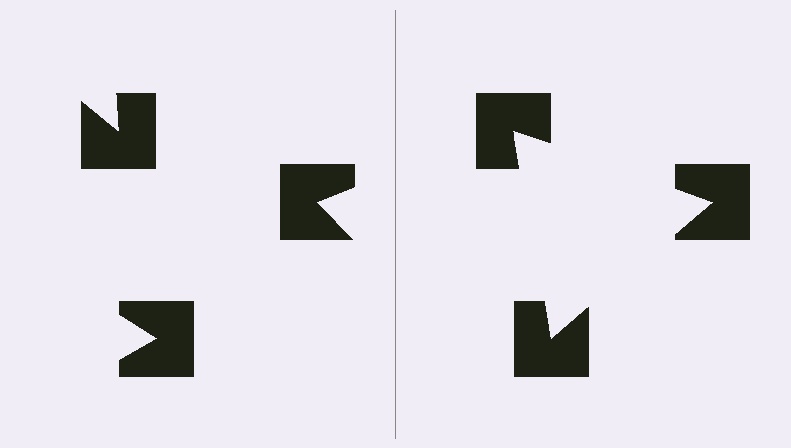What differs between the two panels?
The notched squares are positioned identically on both sides; only the wedge orientations differ. On the right they align to a triangle; on the left they are misaligned.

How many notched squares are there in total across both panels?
6 — 3 on each side.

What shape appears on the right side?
An illusory triangle.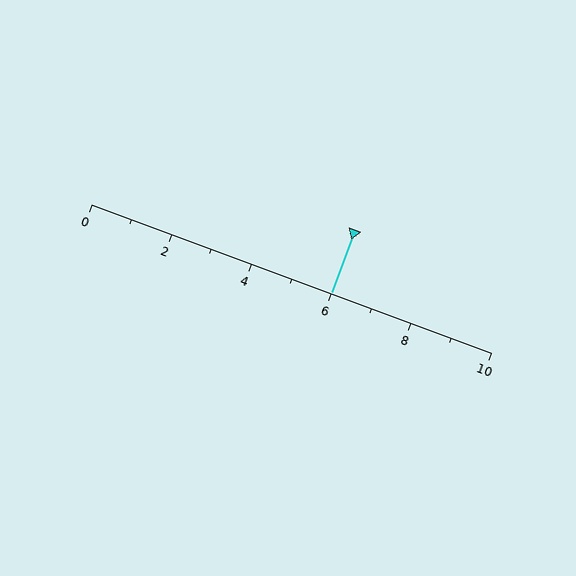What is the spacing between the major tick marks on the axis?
The major ticks are spaced 2 apart.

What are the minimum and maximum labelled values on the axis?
The axis runs from 0 to 10.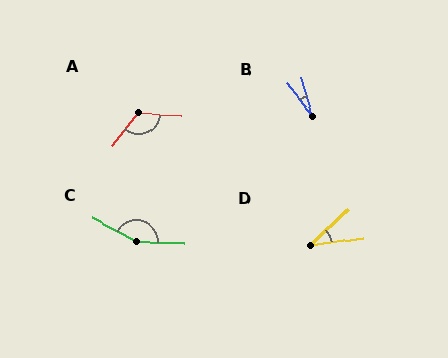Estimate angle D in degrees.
Approximately 35 degrees.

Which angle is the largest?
C, at approximately 153 degrees.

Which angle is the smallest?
B, at approximately 22 degrees.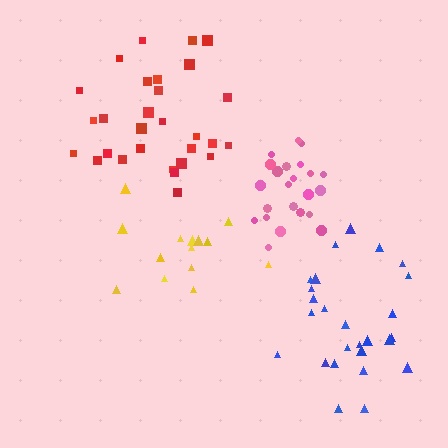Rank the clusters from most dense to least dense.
pink, red, blue, yellow.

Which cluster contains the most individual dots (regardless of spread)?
Red (29).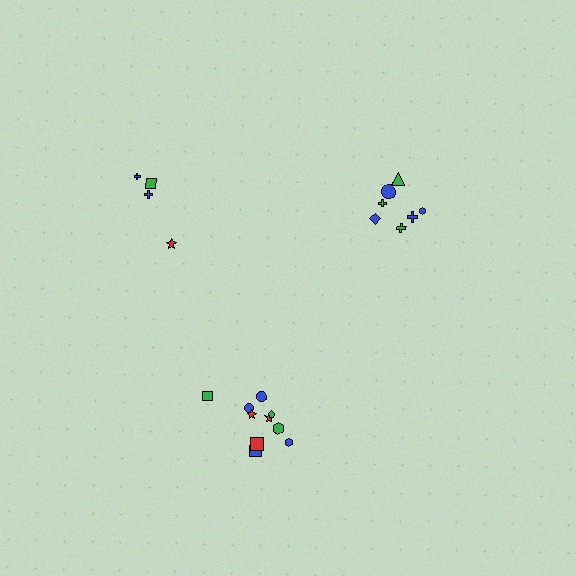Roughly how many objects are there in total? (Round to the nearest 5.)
Roughly 20 objects in total.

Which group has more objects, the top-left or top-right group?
The top-right group.